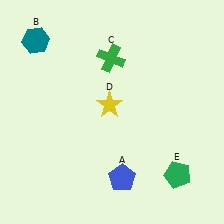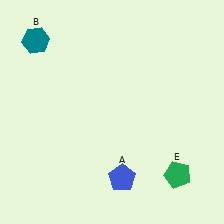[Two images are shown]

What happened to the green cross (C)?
The green cross (C) was removed in Image 2. It was in the top-left area of Image 1.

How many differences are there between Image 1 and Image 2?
There are 2 differences between the two images.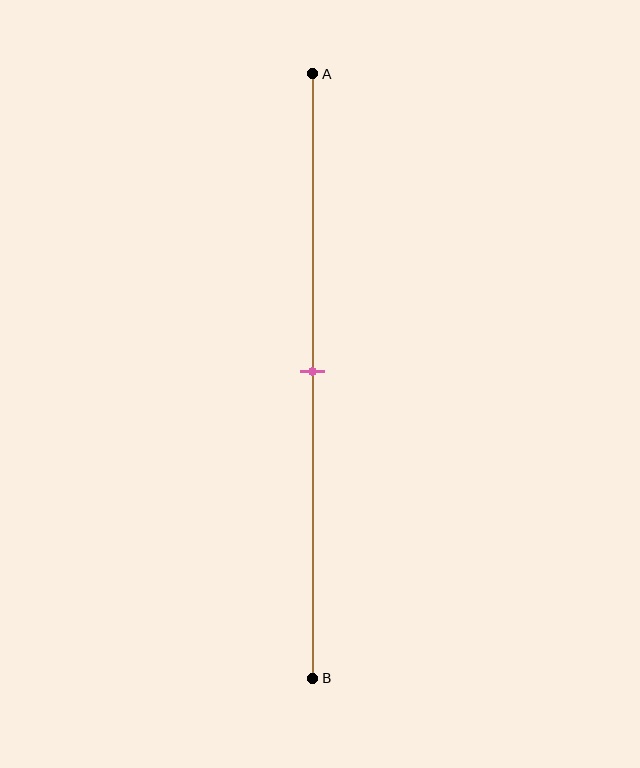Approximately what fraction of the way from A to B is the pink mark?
The pink mark is approximately 50% of the way from A to B.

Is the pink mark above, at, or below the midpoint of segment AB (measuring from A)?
The pink mark is approximately at the midpoint of segment AB.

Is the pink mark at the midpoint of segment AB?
Yes, the mark is approximately at the midpoint.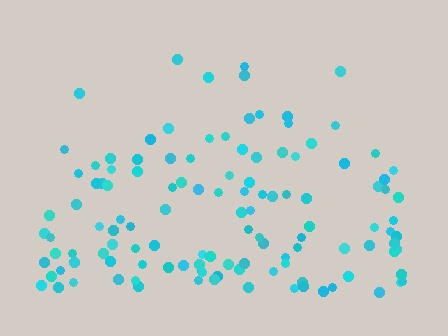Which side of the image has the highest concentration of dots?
The bottom.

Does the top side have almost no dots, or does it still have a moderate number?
Still a moderate number, just noticeably fewer than the bottom.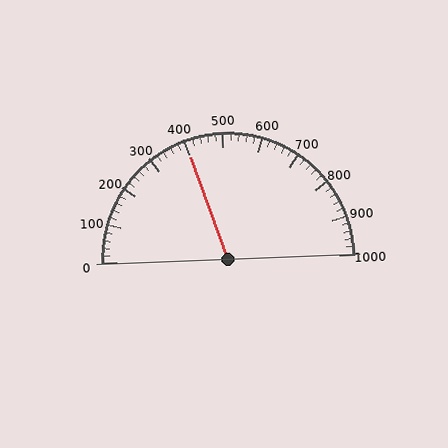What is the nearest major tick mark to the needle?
The nearest major tick mark is 400.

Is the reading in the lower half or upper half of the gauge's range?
The reading is in the lower half of the range (0 to 1000).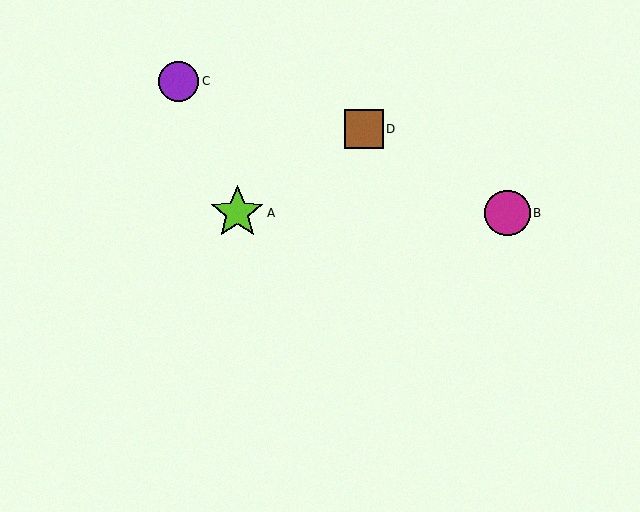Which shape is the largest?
The lime star (labeled A) is the largest.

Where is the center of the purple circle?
The center of the purple circle is at (178, 81).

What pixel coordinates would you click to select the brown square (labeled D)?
Click at (364, 129) to select the brown square D.